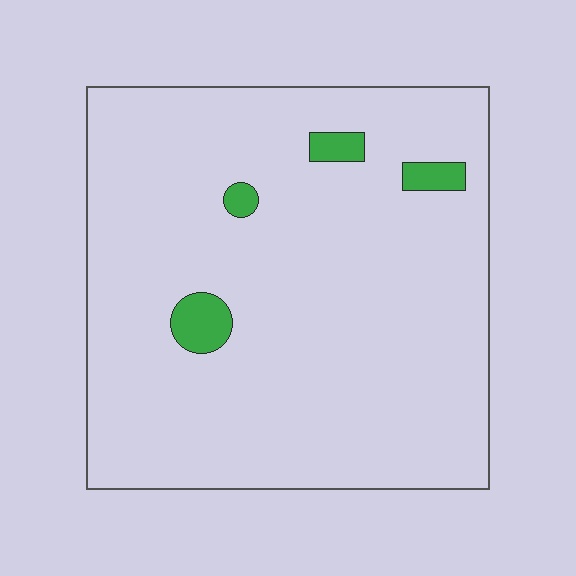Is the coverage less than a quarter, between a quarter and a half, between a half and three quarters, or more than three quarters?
Less than a quarter.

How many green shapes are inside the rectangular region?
4.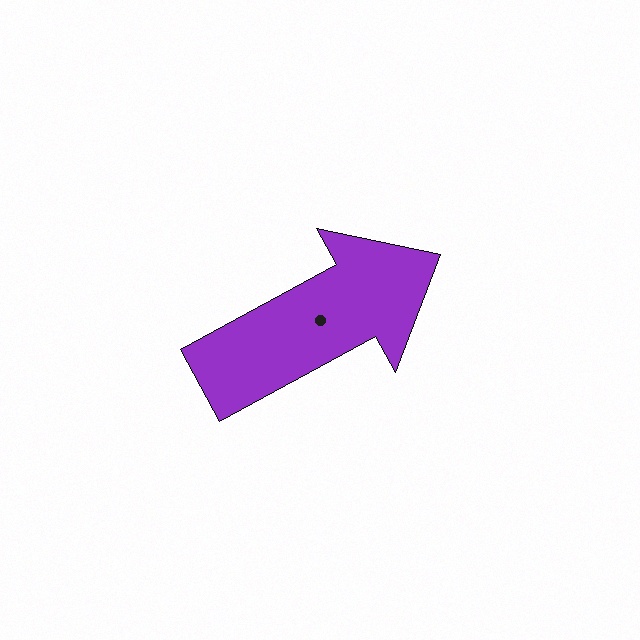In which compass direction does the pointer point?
Northeast.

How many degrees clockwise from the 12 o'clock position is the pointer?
Approximately 61 degrees.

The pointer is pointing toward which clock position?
Roughly 2 o'clock.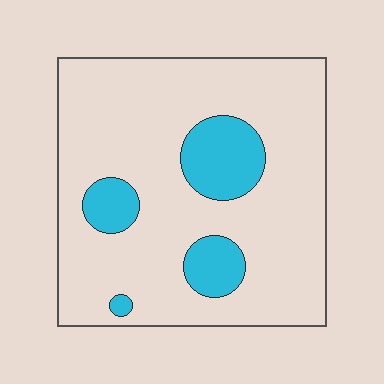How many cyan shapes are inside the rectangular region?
4.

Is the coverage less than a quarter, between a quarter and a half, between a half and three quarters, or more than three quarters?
Less than a quarter.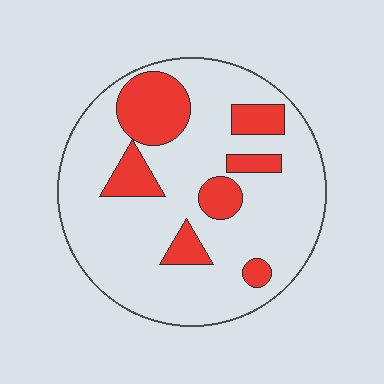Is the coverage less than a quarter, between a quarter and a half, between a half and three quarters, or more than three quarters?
Less than a quarter.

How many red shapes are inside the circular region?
7.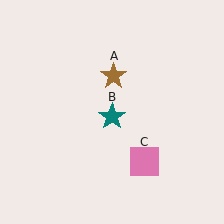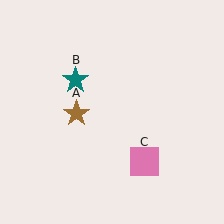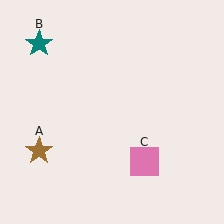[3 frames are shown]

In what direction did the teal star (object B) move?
The teal star (object B) moved up and to the left.